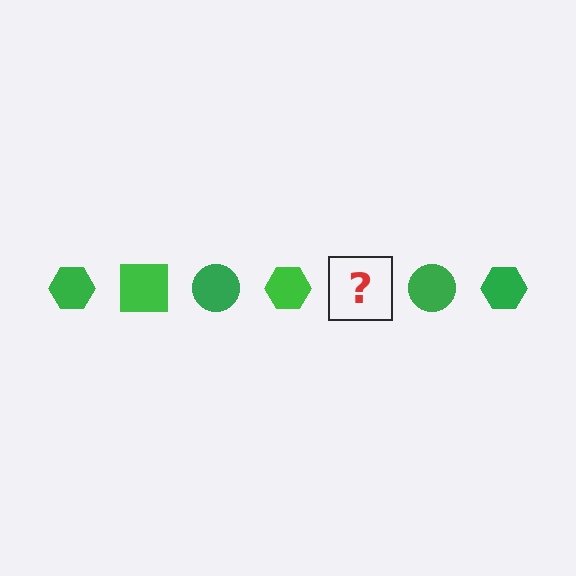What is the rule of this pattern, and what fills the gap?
The rule is that the pattern cycles through hexagon, square, circle shapes in green. The gap should be filled with a green square.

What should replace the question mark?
The question mark should be replaced with a green square.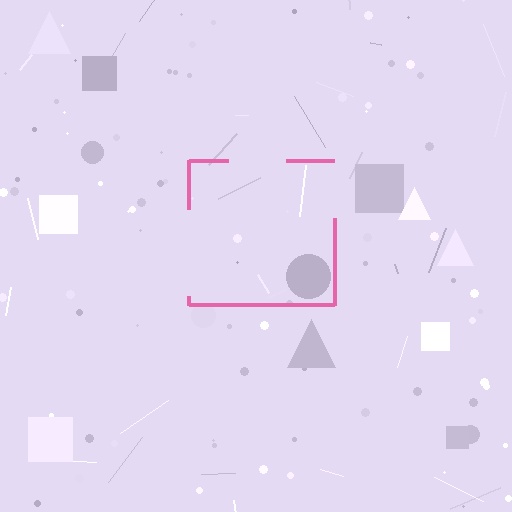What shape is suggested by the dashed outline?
The dashed outline suggests a square.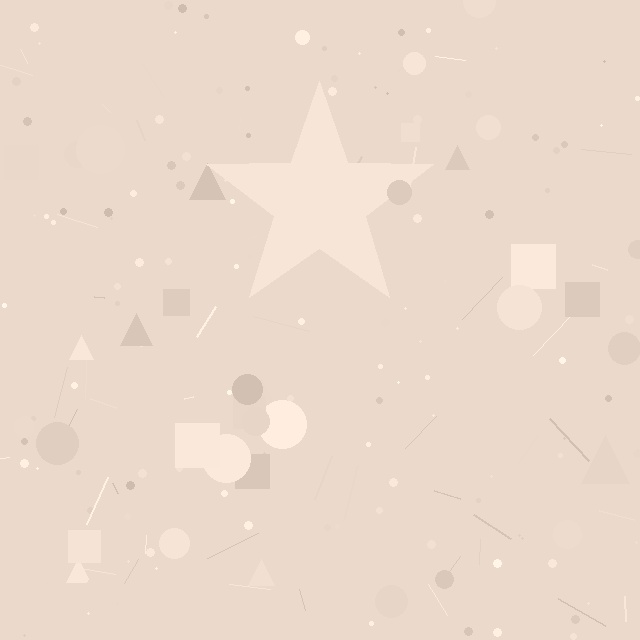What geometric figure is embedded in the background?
A star is embedded in the background.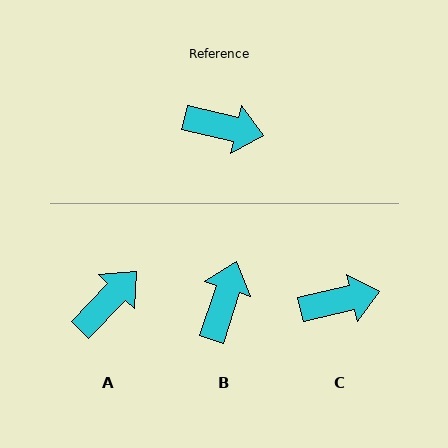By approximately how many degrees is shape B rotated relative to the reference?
Approximately 85 degrees counter-clockwise.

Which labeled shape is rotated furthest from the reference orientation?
B, about 85 degrees away.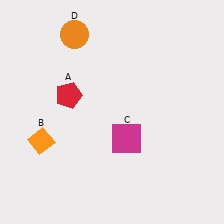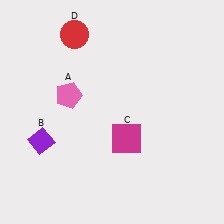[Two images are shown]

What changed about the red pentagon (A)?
In Image 1, A is red. In Image 2, it changed to pink.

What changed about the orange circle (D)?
In Image 1, D is orange. In Image 2, it changed to red.